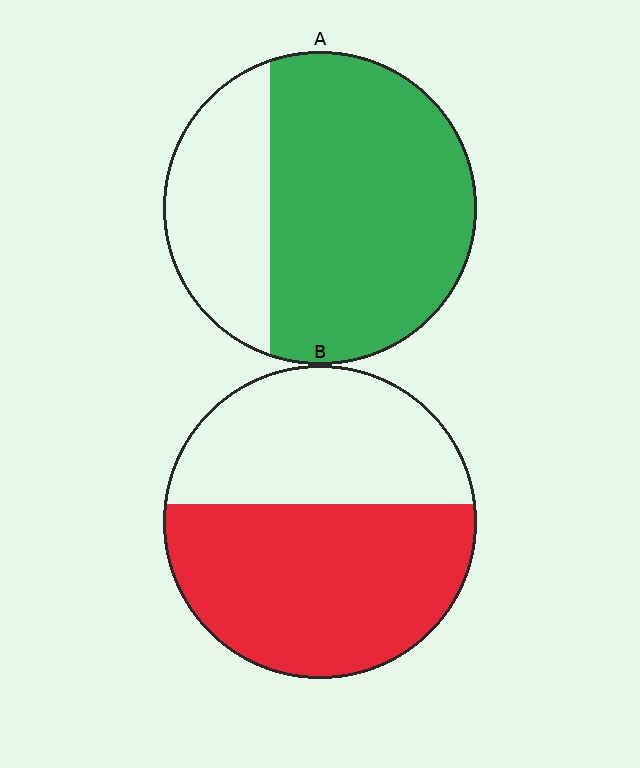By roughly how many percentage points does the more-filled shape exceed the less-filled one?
By roughly 15 percentage points (A over B).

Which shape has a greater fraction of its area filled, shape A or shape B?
Shape A.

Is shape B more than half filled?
Yes.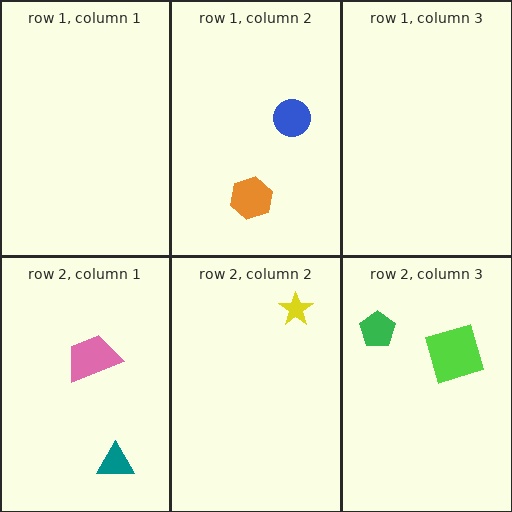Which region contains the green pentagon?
The row 2, column 3 region.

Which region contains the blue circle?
The row 1, column 2 region.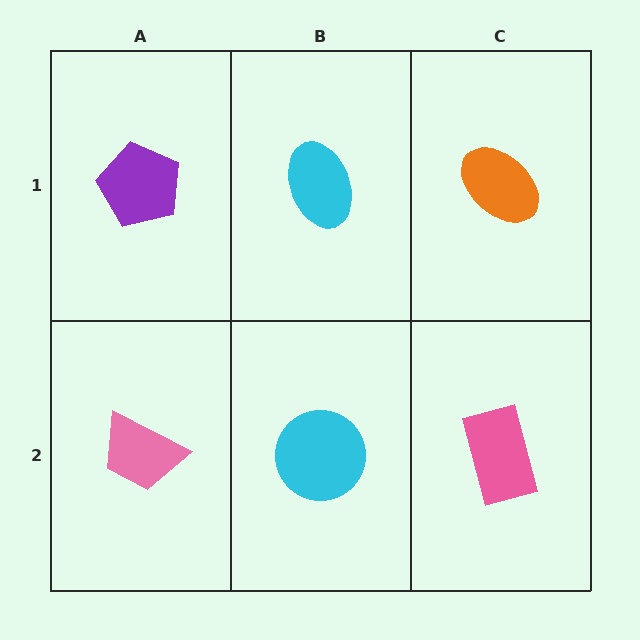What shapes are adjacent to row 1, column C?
A pink rectangle (row 2, column C), a cyan ellipse (row 1, column B).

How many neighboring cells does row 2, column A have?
2.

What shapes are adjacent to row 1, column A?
A pink trapezoid (row 2, column A), a cyan ellipse (row 1, column B).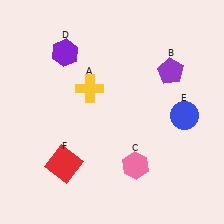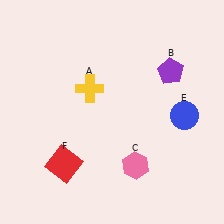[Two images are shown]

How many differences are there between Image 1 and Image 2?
There is 1 difference between the two images.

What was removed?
The purple hexagon (D) was removed in Image 2.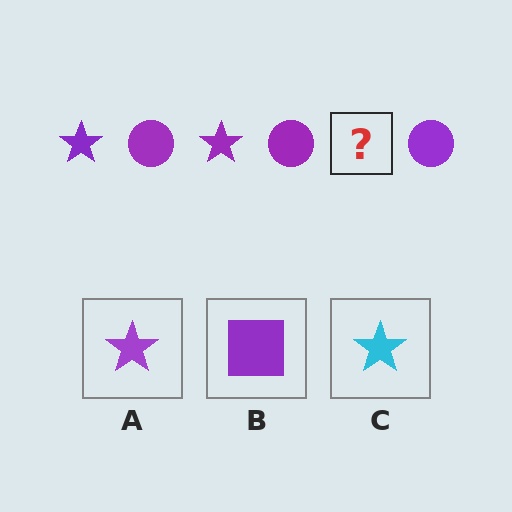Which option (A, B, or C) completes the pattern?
A.